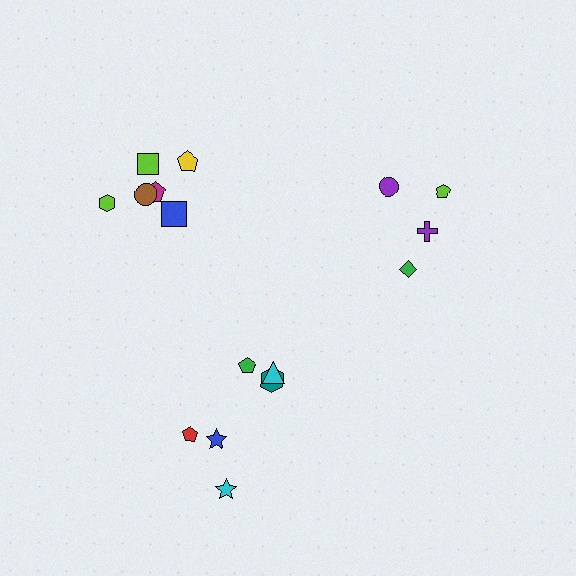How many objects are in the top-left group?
There are 6 objects.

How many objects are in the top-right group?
There are 4 objects.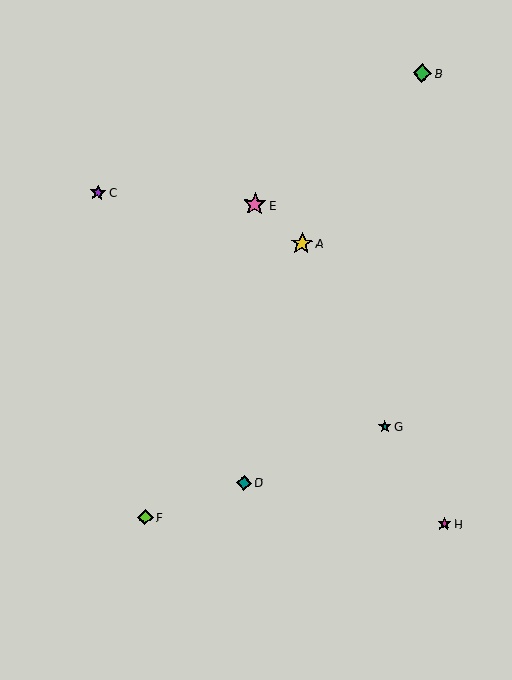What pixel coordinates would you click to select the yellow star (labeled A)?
Click at (302, 243) to select the yellow star A.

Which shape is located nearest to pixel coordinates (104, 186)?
The purple star (labeled C) at (98, 193) is nearest to that location.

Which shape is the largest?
The pink star (labeled E) is the largest.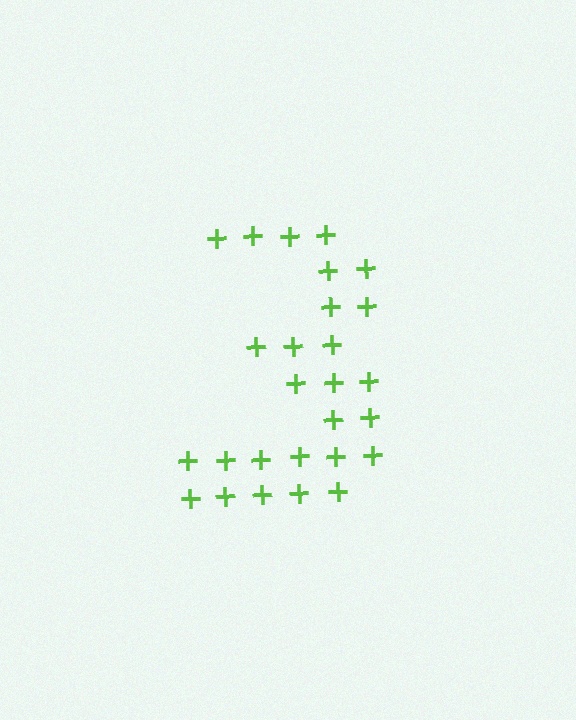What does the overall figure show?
The overall figure shows the digit 3.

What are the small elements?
The small elements are plus signs.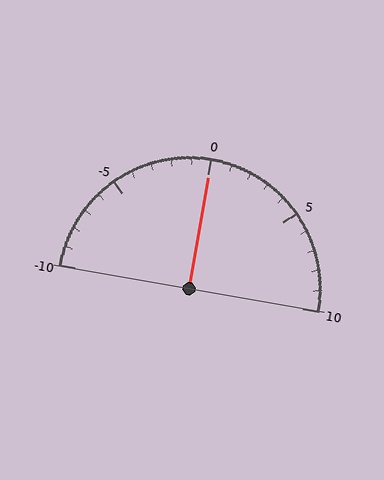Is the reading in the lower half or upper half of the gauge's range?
The reading is in the upper half of the range (-10 to 10).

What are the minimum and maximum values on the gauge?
The gauge ranges from -10 to 10.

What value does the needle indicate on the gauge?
The needle indicates approximately 0.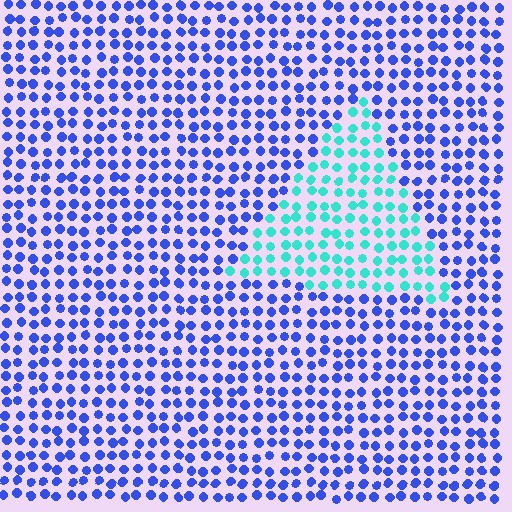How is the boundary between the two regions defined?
The boundary is defined purely by a slight shift in hue (about 59 degrees). Spacing, size, and orientation are identical on both sides.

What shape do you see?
I see a triangle.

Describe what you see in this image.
The image is filled with small blue elements in a uniform arrangement. A triangle-shaped region is visible where the elements are tinted to a slightly different hue, forming a subtle color boundary.